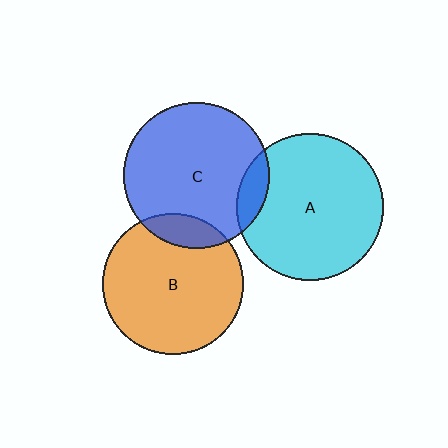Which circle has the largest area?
Circle A (cyan).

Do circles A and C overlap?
Yes.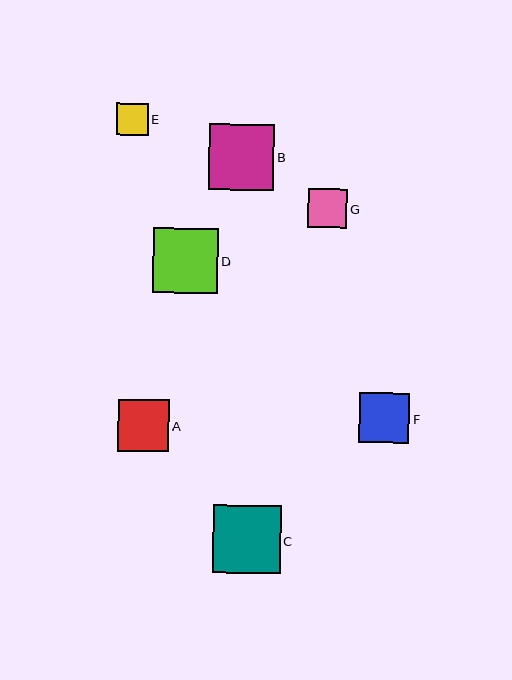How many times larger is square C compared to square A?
Square C is approximately 1.3 times the size of square A.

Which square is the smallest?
Square E is the smallest with a size of approximately 32 pixels.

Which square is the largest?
Square C is the largest with a size of approximately 68 pixels.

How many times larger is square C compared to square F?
Square C is approximately 1.4 times the size of square F.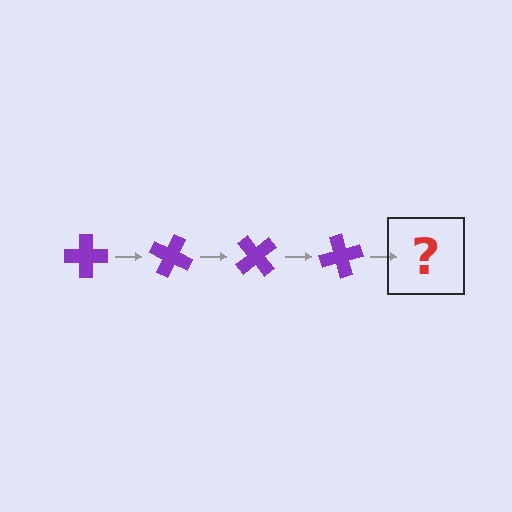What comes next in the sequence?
The next element should be a purple cross rotated 100 degrees.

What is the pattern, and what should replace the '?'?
The pattern is that the cross rotates 25 degrees each step. The '?' should be a purple cross rotated 100 degrees.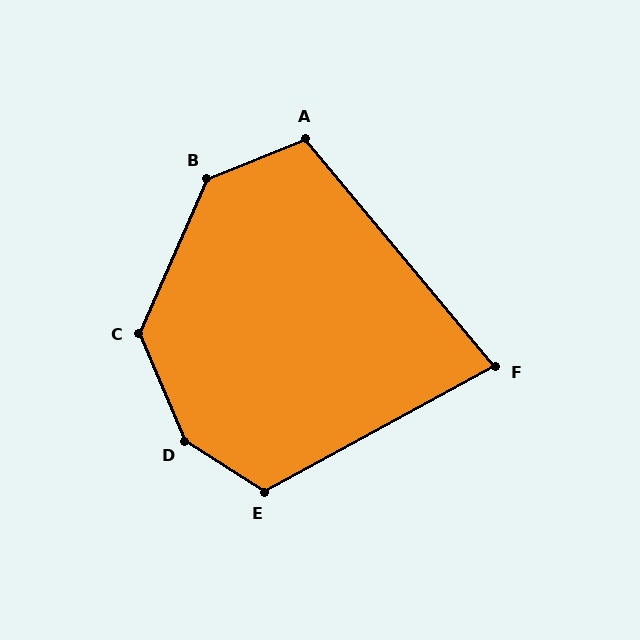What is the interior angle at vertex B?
Approximately 135 degrees (obtuse).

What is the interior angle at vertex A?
Approximately 108 degrees (obtuse).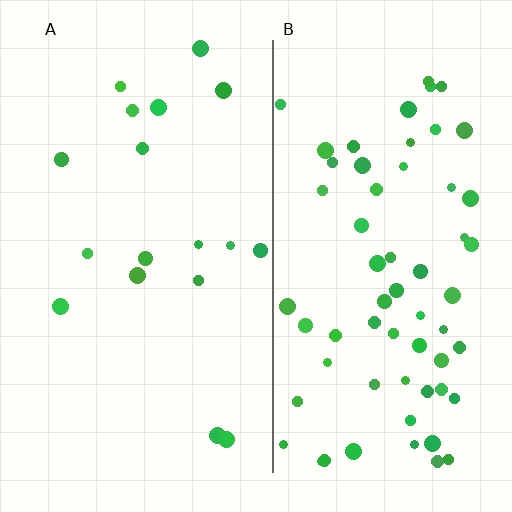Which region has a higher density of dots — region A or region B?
B (the right).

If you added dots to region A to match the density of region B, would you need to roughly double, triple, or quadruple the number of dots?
Approximately quadruple.